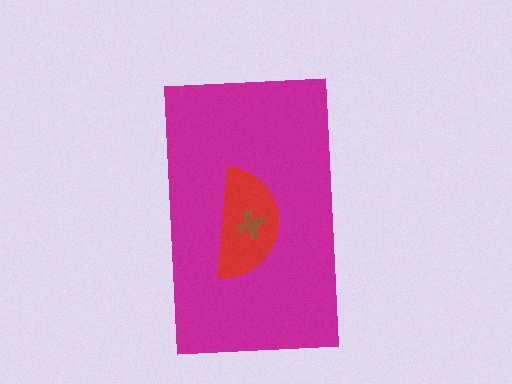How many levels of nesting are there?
3.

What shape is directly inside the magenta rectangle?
The red semicircle.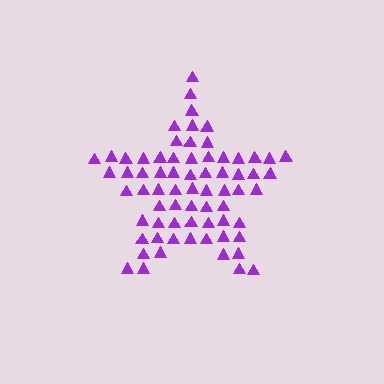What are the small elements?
The small elements are triangles.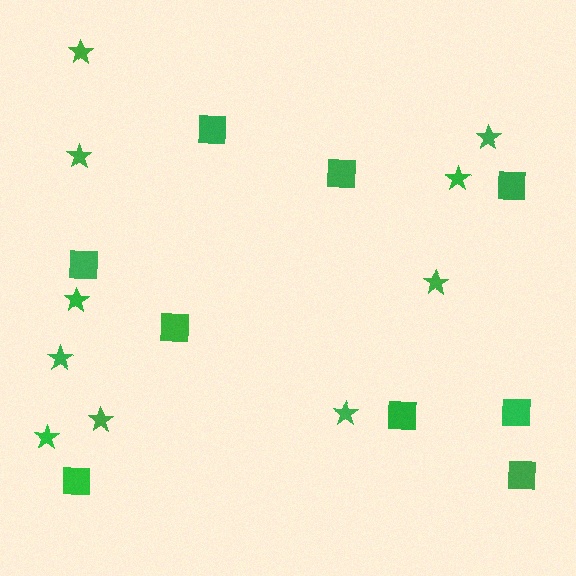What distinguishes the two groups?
There are 2 groups: one group of stars (10) and one group of squares (9).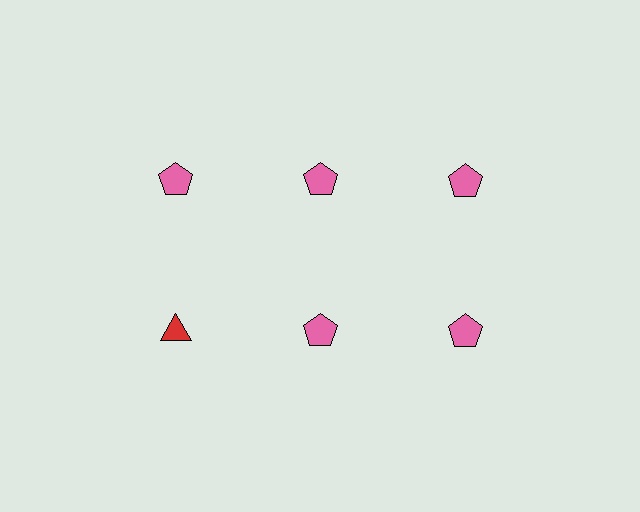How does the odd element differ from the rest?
It differs in both color (red instead of pink) and shape (triangle instead of pentagon).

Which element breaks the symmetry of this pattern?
The red triangle in the second row, leftmost column breaks the symmetry. All other shapes are pink pentagons.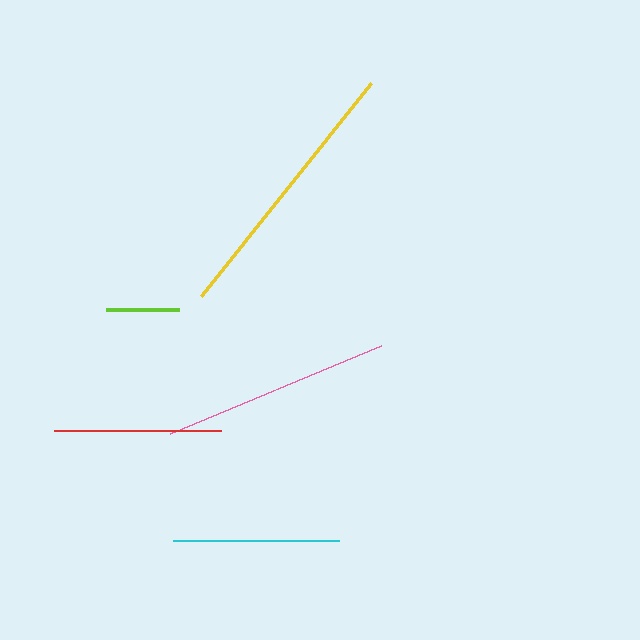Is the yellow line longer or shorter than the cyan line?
The yellow line is longer than the cyan line.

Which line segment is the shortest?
The lime line is the shortest at approximately 73 pixels.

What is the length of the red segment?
The red segment is approximately 167 pixels long.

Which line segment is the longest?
The yellow line is the longest at approximately 273 pixels.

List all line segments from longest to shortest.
From longest to shortest: yellow, pink, red, cyan, lime.